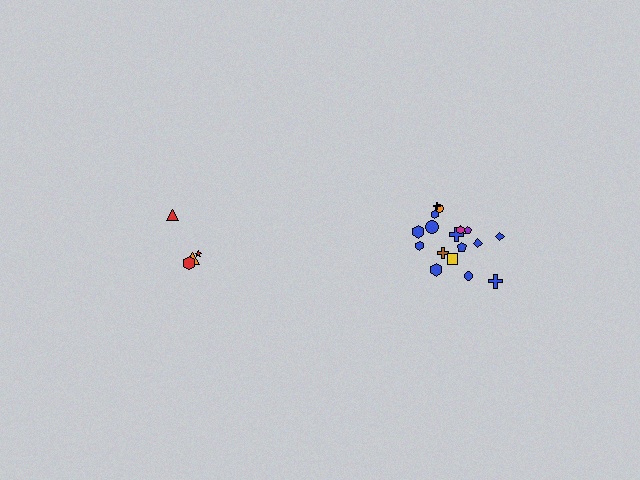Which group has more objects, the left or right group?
The right group.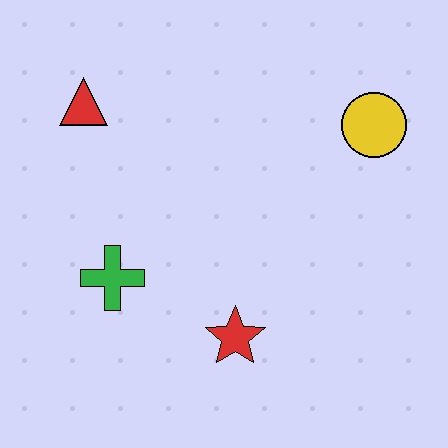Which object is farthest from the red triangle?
The yellow circle is farthest from the red triangle.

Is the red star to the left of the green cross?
No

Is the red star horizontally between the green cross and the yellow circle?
Yes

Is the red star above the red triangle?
No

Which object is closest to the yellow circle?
The red star is closest to the yellow circle.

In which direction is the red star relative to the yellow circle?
The red star is below the yellow circle.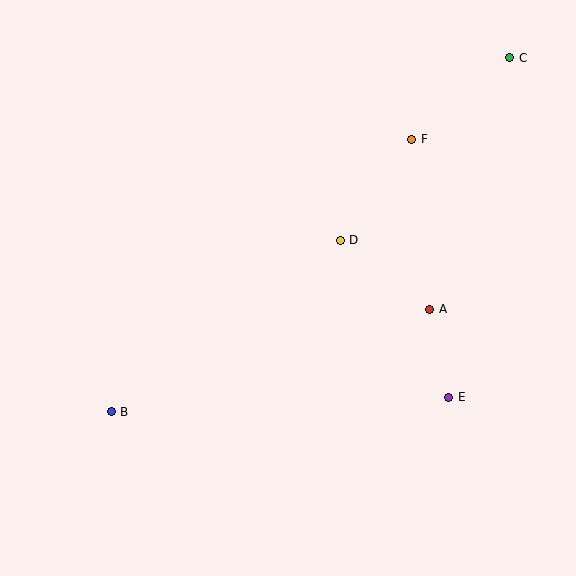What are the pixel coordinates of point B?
Point B is at (111, 412).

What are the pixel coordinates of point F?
Point F is at (412, 139).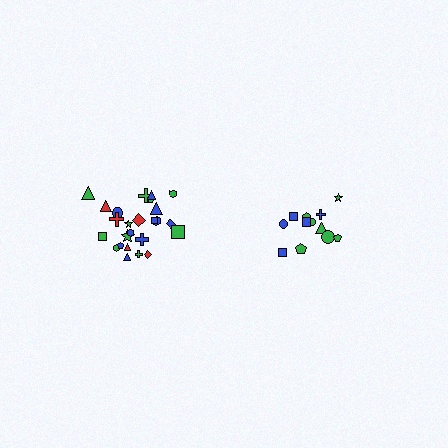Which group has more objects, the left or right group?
The left group.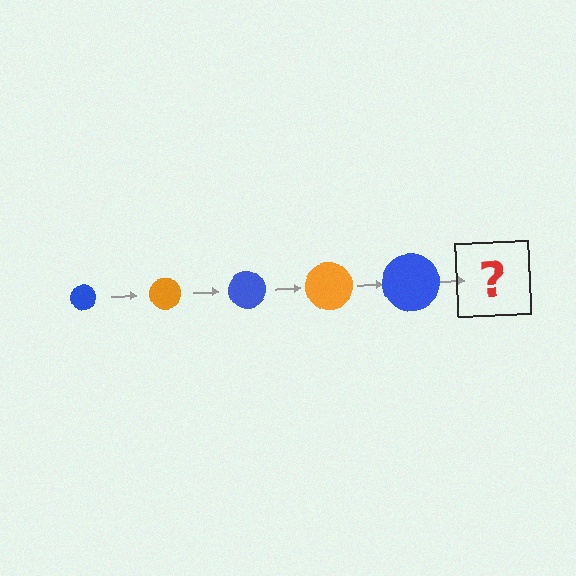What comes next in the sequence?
The next element should be an orange circle, larger than the previous one.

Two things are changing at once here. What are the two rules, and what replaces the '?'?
The two rules are that the circle grows larger each step and the color cycles through blue and orange. The '?' should be an orange circle, larger than the previous one.